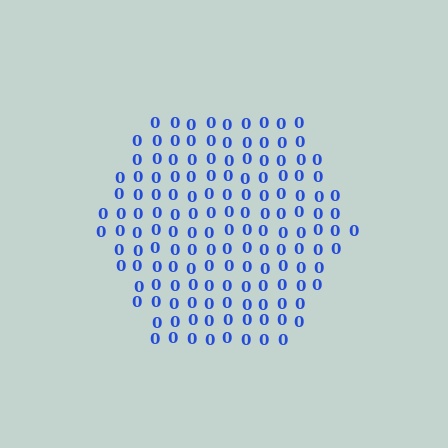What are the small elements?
The small elements are digit 0's.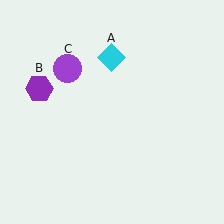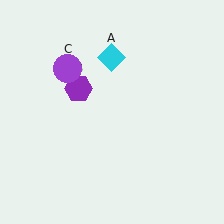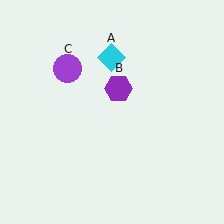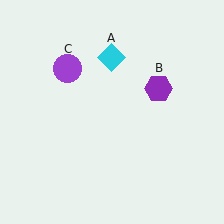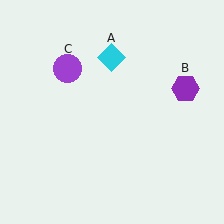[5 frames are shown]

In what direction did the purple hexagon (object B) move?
The purple hexagon (object B) moved right.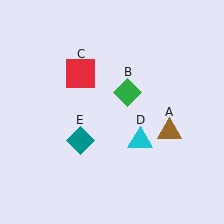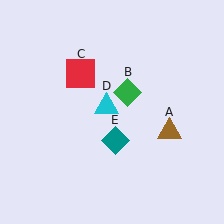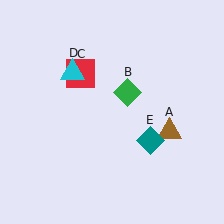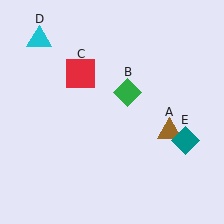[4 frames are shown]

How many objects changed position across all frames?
2 objects changed position: cyan triangle (object D), teal diamond (object E).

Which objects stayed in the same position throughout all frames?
Brown triangle (object A) and green diamond (object B) and red square (object C) remained stationary.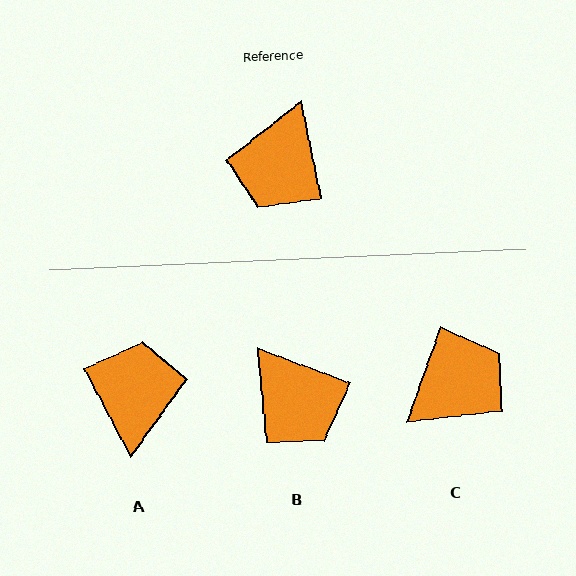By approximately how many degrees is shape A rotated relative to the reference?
Approximately 164 degrees clockwise.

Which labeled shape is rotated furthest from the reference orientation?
A, about 164 degrees away.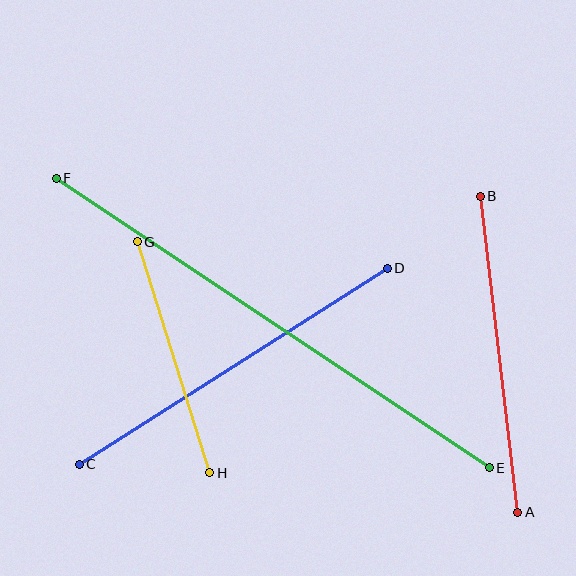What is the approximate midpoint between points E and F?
The midpoint is at approximately (273, 323) pixels.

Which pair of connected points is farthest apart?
Points E and F are farthest apart.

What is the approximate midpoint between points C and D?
The midpoint is at approximately (233, 366) pixels.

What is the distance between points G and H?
The distance is approximately 242 pixels.